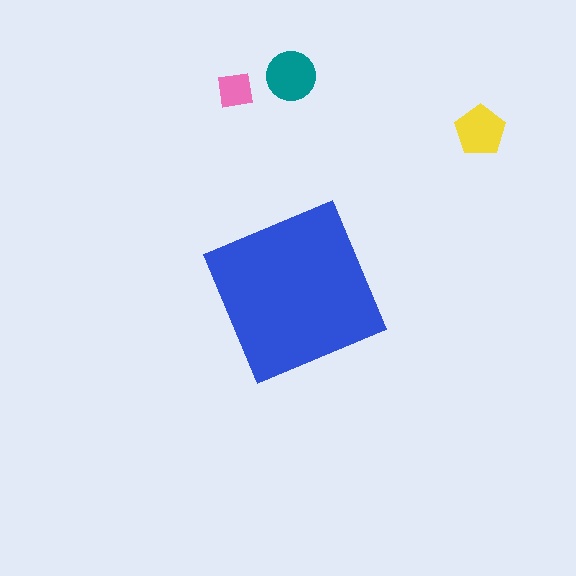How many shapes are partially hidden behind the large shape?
0 shapes are partially hidden.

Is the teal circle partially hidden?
No, the teal circle is fully visible.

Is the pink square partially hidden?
No, the pink square is fully visible.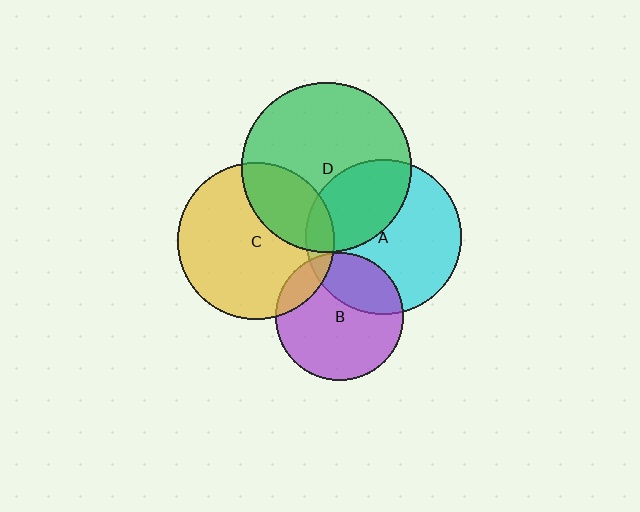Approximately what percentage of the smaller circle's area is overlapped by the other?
Approximately 5%.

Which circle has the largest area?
Circle D (green).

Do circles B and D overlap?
Yes.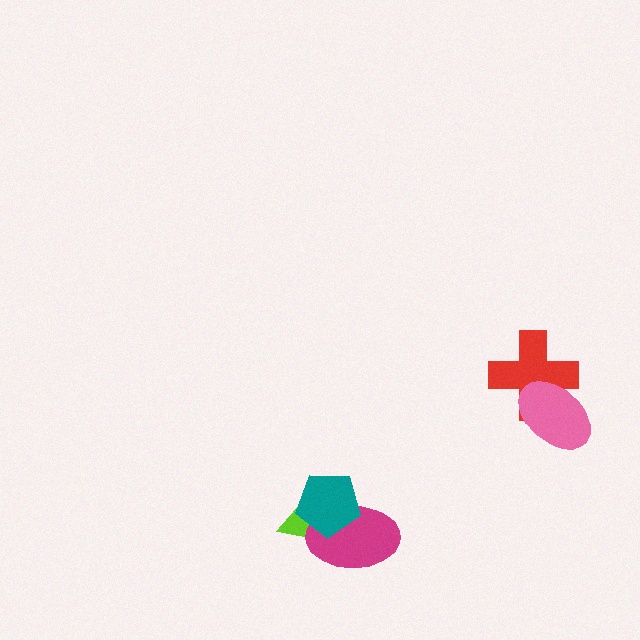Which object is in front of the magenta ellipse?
The teal pentagon is in front of the magenta ellipse.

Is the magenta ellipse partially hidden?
Yes, it is partially covered by another shape.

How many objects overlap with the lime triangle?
2 objects overlap with the lime triangle.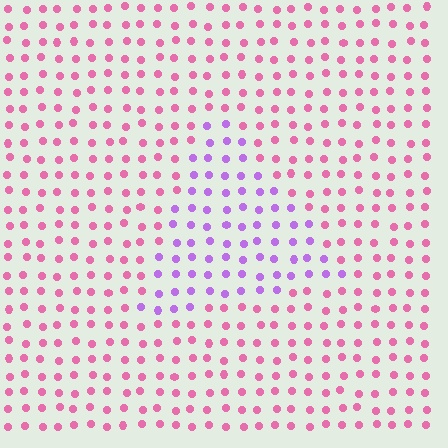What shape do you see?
I see a triangle.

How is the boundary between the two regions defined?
The boundary is defined purely by a slight shift in hue (about 50 degrees). Spacing, size, and orientation are identical on both sides.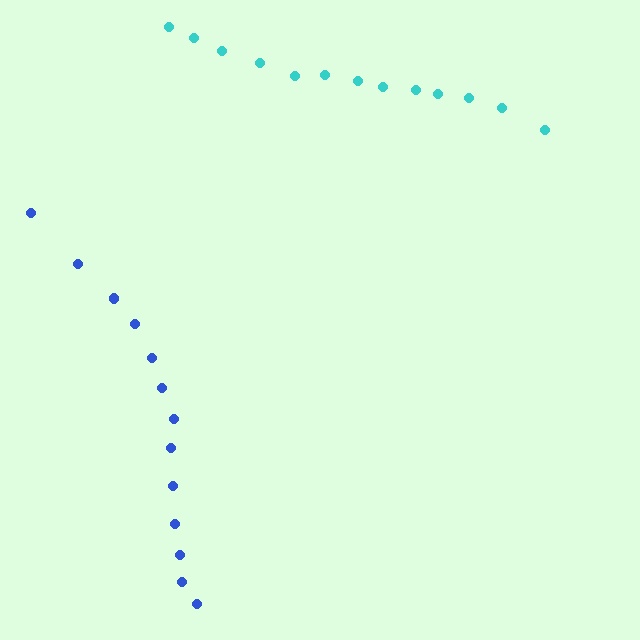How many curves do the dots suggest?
There are 2 distinct paths.